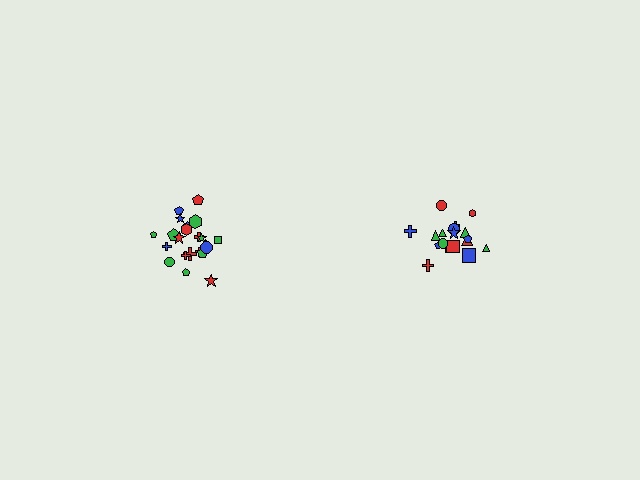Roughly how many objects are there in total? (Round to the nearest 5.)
Roughly 40 objects in total.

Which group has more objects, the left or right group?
The left group.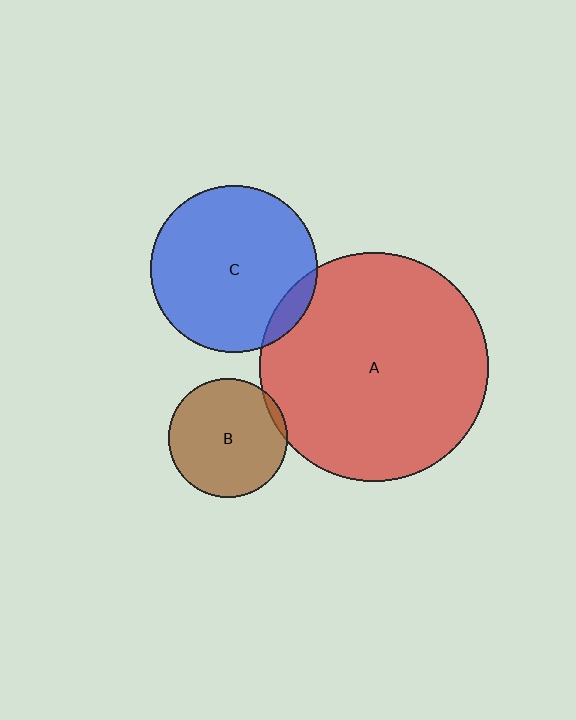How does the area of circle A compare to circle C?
Approximately 1.9 times.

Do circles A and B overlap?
Yes.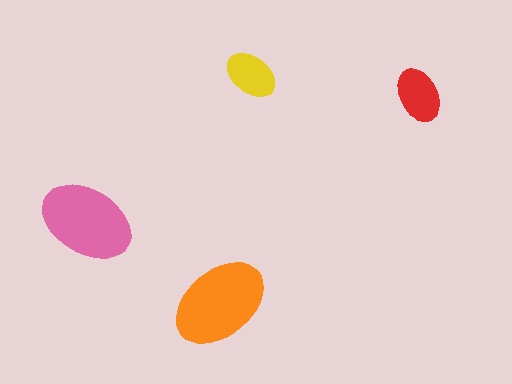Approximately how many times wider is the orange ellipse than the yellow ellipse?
About 2 times wider.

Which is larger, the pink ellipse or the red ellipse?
The pink one.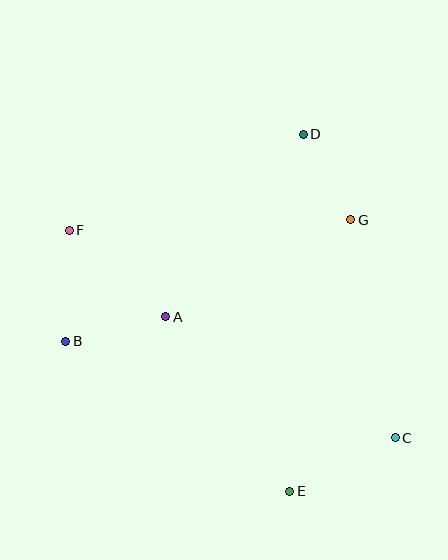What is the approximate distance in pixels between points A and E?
The distance between A and E is approximately 214 pixels.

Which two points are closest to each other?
Points D and G are closest to each other.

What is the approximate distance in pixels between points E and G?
The distance between E and G is approximately 278 pixels.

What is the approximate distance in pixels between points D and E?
The distance between D and E is approximately 357 pixels.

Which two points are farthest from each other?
Points C and F are farthest from each other.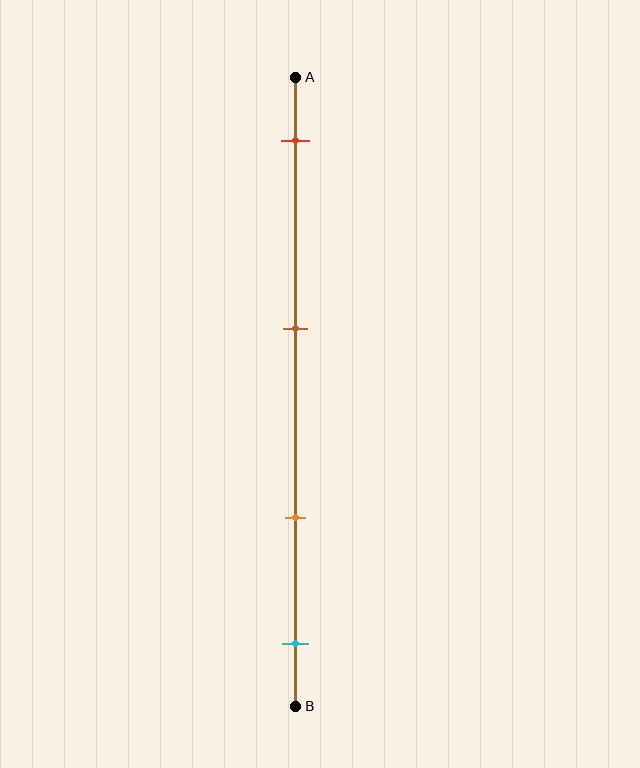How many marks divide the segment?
There are 4 marks dividing the segment.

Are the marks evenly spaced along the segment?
No, the marks are not evenly spaced.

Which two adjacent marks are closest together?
The orange and cyan marks are the closest adjacent pair.